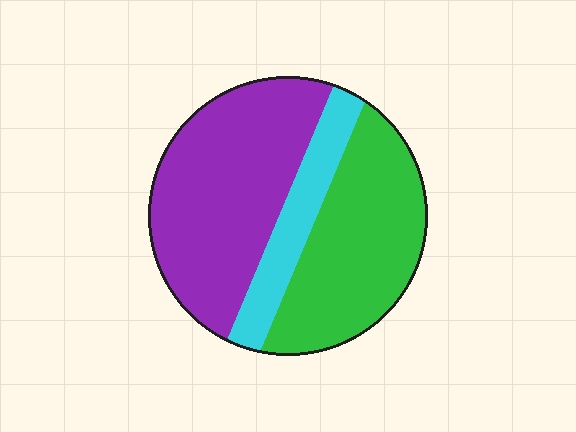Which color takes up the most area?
Purple, at roughly 45%.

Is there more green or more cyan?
Green.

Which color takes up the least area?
Cyan, at roughly 15%.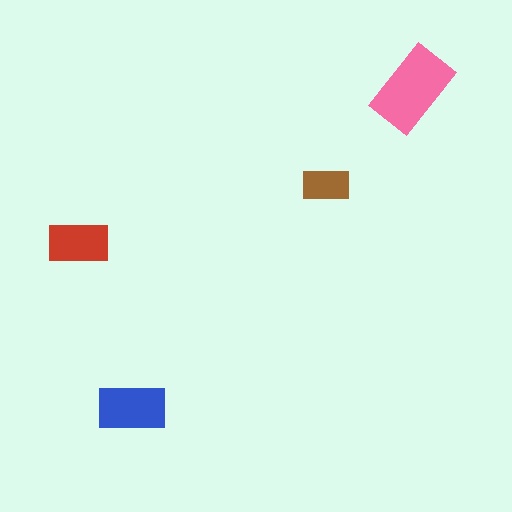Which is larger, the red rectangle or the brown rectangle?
The red one.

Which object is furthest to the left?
The red rectangle is leftmost.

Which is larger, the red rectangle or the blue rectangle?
The blue one.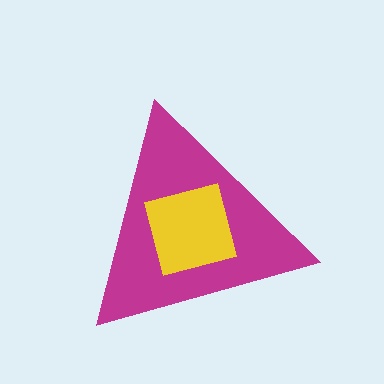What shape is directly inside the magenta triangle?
The yellow square.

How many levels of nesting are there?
2.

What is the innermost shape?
The yellow square.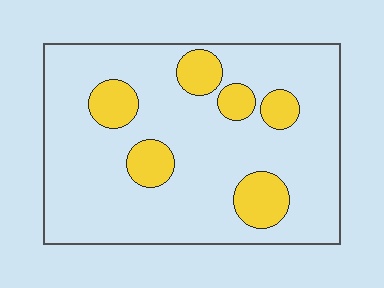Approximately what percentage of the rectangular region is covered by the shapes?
Approximately 20%.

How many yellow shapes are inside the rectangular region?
6.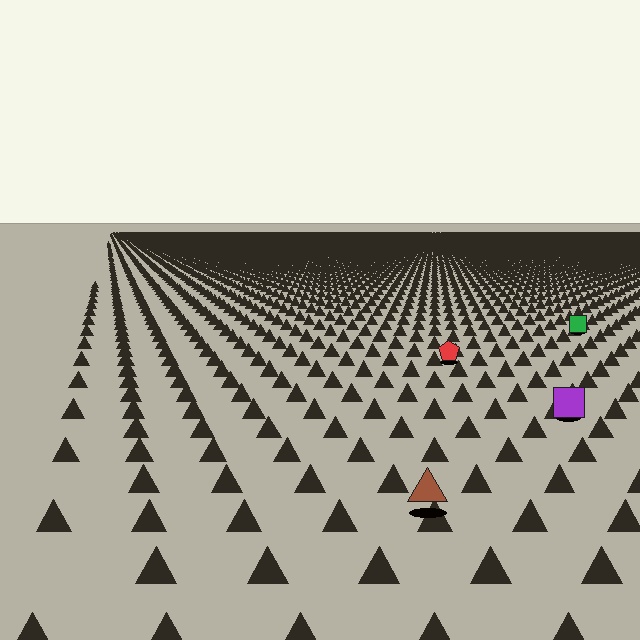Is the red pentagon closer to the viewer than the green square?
Yes. The red pentagon is closer — you can tell from the texture gradient: the ground texture is coarser near it.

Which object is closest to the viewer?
The brown triangle is closest. The texture marks near it are larger and more spread out.